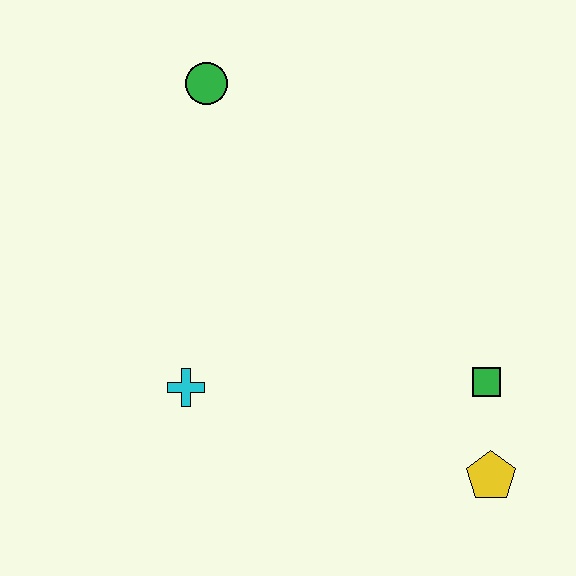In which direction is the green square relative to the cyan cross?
The green square is to the right of the cyan cross.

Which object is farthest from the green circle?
The yellow pentagon is farthest from the green circle.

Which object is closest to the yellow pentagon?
The green square is closest to the yellow pentagon.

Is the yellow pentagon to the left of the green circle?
No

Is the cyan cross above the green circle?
No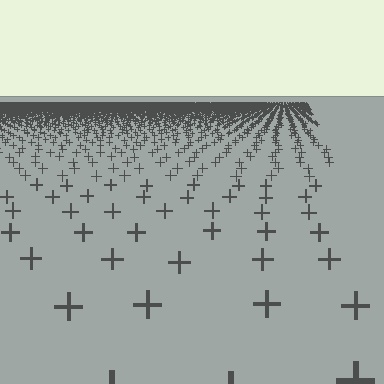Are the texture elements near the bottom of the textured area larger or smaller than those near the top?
Larger. Near the bottom, elements are closer to the viewer and appear at a bigger on-screen size.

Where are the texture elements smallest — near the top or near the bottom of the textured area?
Near the top.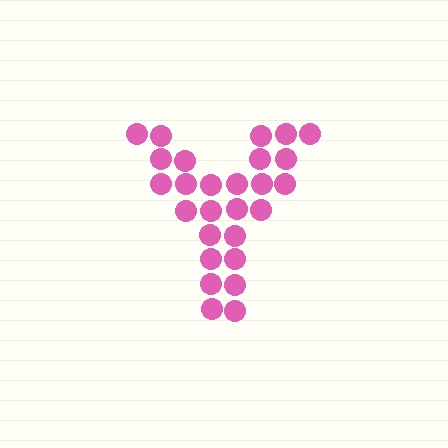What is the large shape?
The large shape is the letter Y.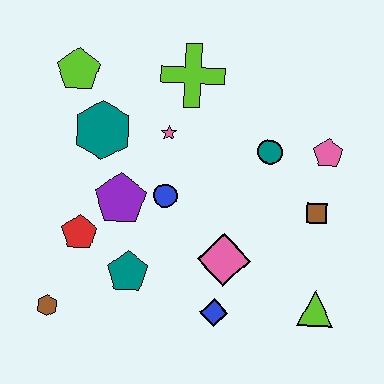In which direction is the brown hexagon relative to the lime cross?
The brown hexagon is below the lime cross.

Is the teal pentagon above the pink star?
No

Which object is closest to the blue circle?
The purple pentagon is closest to the blue circle.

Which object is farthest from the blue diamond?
The lime pentagon is farthest from the blue diamond.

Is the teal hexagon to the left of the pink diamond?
Yes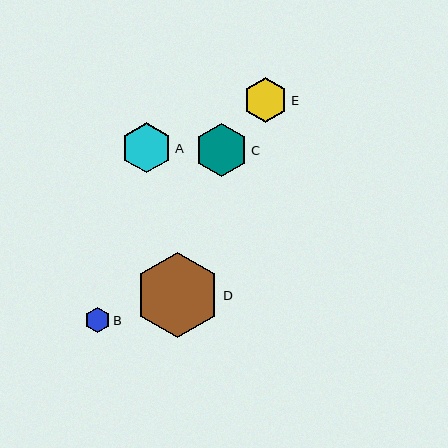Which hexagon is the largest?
Hexagon D is the largest with a size of approximately 85 pixels.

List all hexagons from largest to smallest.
From largest to smallest: D, C, A, E, B.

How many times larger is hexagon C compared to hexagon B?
Hexagon C is approximately 2.1 times the size of hexagon B.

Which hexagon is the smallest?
Hexagon B is the smallest with a size of approximately 25 pixels.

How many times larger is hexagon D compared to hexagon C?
Hexagon D is approximately 1.6 times the size of hexagon C.